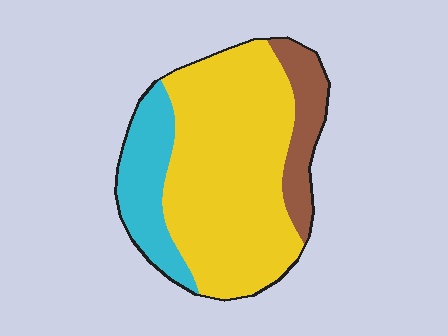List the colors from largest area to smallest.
From largest to smallest: yellow, cyan, brown.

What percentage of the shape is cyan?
Cyan covers around 20% of the shape.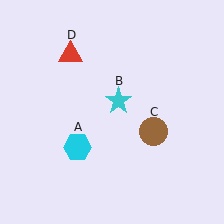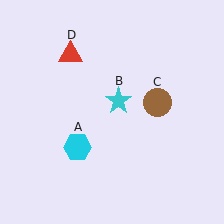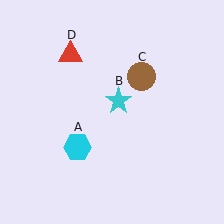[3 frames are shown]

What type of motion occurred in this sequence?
The brown circle (object C) rotated counterclockwise around the center of the scene.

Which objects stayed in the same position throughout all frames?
Cyan hexagon (object A) and cyan star (object B) and red triangle (object D) remained stationary.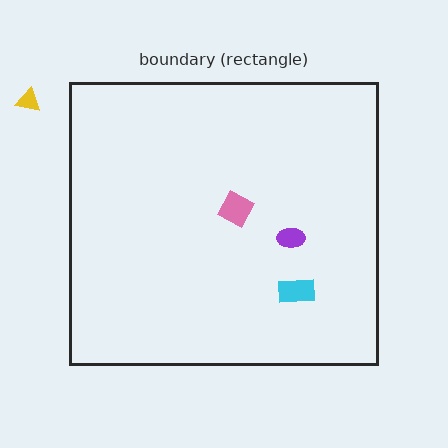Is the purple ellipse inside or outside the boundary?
Inside.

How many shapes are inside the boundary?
3 inside, 1 outside.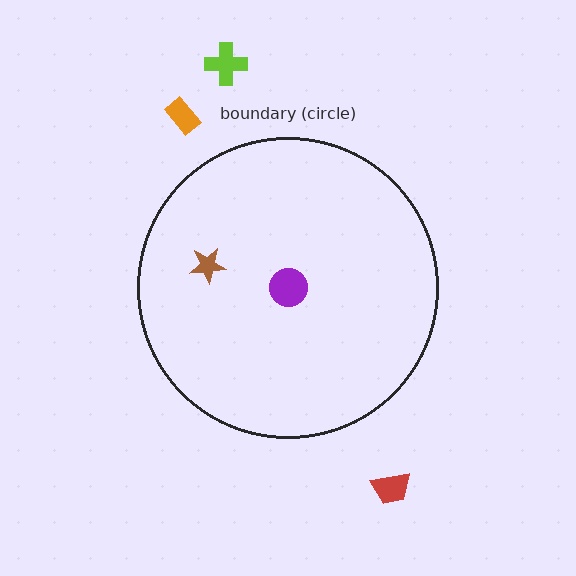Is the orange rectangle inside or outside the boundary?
Outside.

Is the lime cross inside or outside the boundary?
Outside.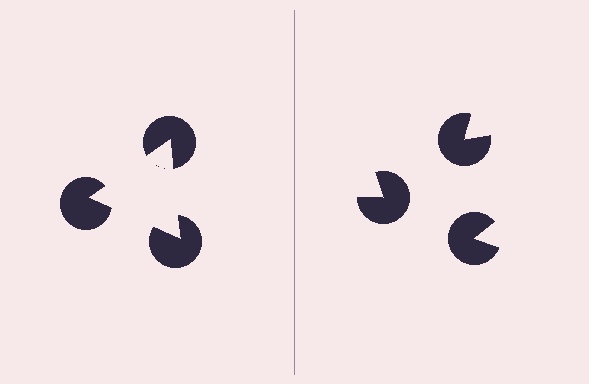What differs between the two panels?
The pac-man discs are positioned identically on both sides; only the wedge orientations differ. On the left they align to a triangle; on the right they are misaligned.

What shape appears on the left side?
An illusory triangle.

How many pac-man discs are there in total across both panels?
6 — 3 on each side.